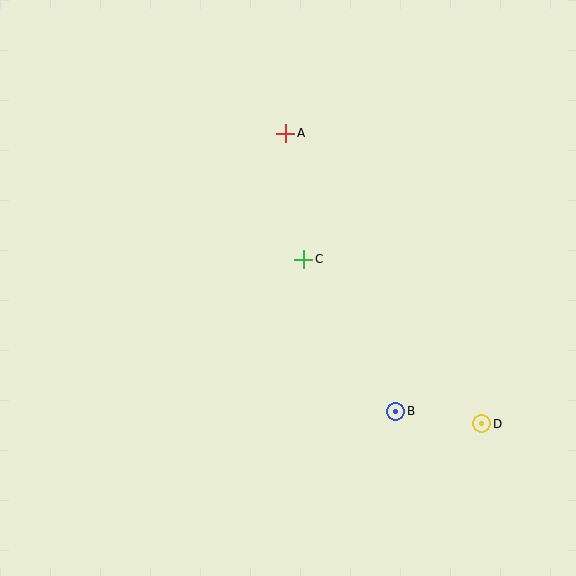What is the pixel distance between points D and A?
The distance between D and A is 351 pixels.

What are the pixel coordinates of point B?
Point B is at (396, 411).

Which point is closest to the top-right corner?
Point A is closest to the top-right corner.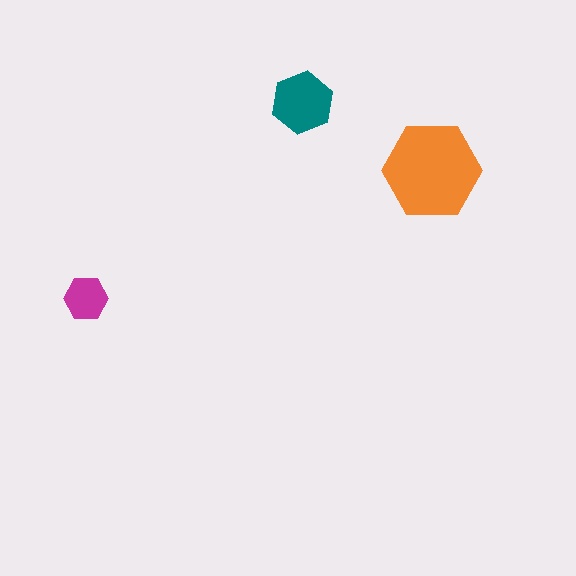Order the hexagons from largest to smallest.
the orange one, the teal one, the magenta one.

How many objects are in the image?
There are 3 objects in the image.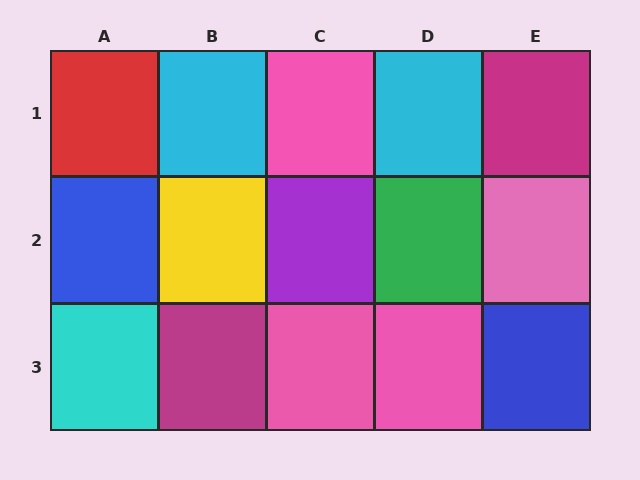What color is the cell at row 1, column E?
Magenta.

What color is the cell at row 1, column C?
Pink.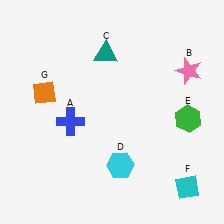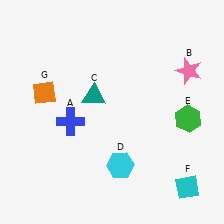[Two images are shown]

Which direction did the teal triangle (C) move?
The teal triangle (C) moved down.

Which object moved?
The teal triangle (C) moved down.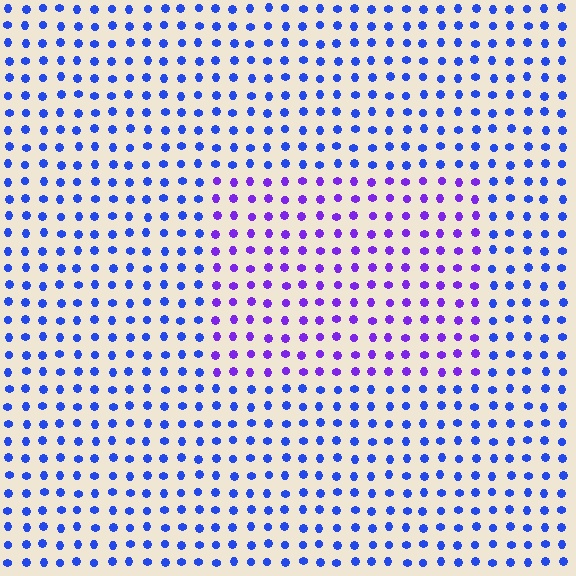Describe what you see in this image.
The image is filled with small blue elements in a uniform arrangement. A rectangle-shaped region is visible where the elements are tinted to a slightly different hue, forming a subtle color boundary.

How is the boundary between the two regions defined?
The boundary is defined purely by a slight shift in hue (about 39 degrees). Spacing, size, and orientation are identical on both sides.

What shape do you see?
I see a rectangle.